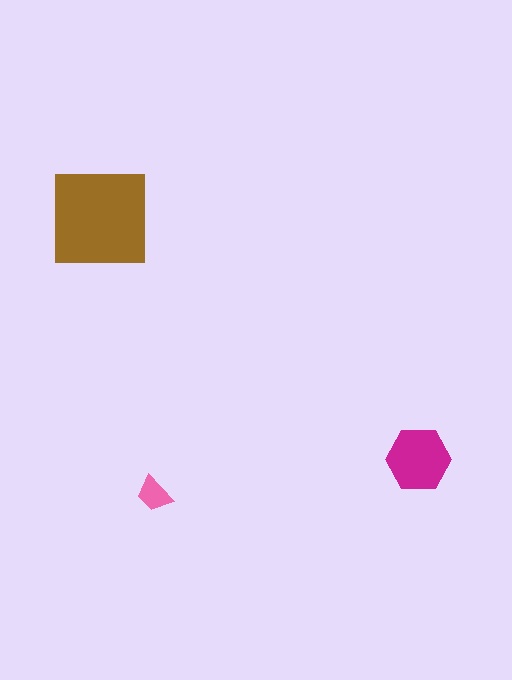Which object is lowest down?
The pink trapezoid is bottommost.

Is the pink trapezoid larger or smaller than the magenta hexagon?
Smaller.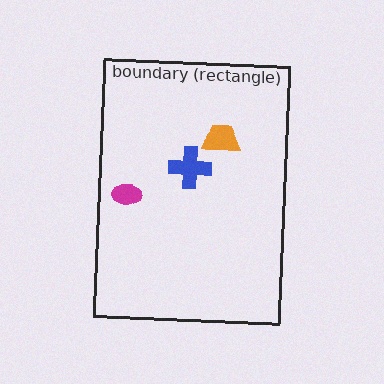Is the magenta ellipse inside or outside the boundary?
Inside.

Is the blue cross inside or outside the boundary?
Inside.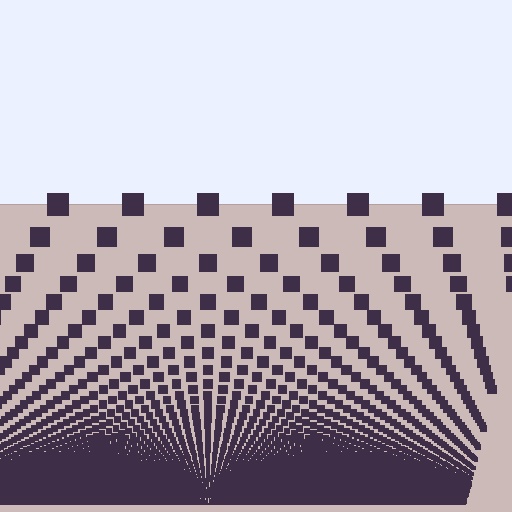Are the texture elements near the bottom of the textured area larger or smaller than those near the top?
Smaller. The gradient is inverted — elements near the bottom are smaller and denser.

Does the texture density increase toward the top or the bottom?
Density increases toward the bottom.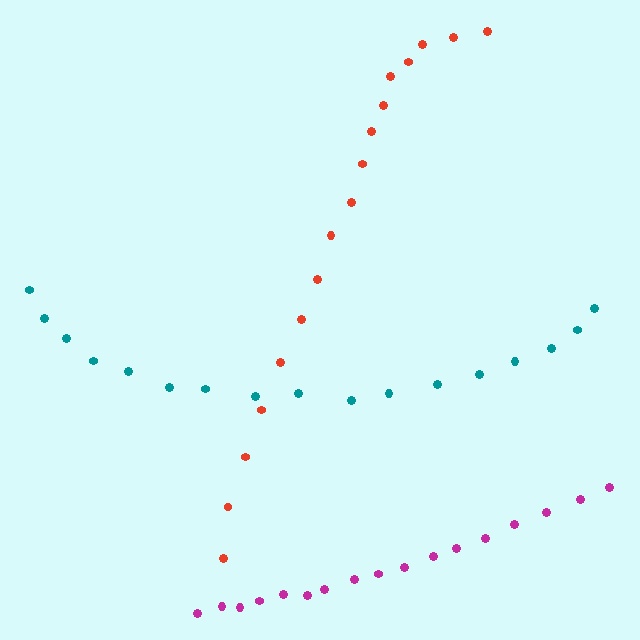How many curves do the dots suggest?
There are 3 distinct paths.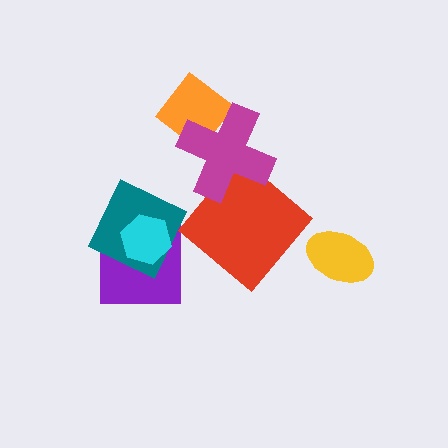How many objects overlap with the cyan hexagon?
2 objects overlap with the cyan hexagon.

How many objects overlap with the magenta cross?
2 objects overlap with the magenta cross.